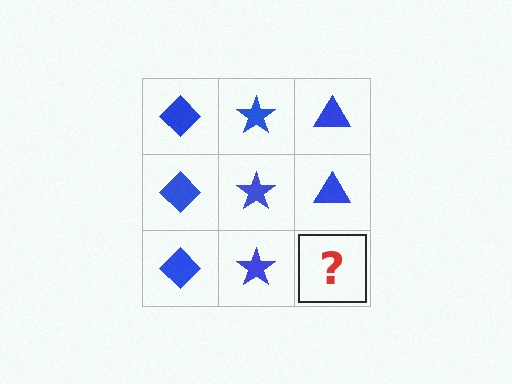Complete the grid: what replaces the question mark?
The question mark should be replaced with a blue triangle.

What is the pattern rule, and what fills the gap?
The rule is that each column has a consistent shape. The gap should be filled with a blue triangle.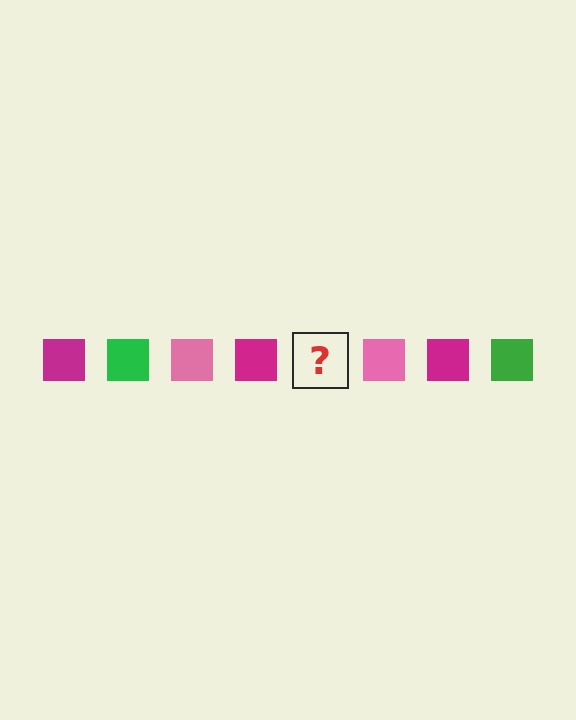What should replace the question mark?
The question mark should be replaced with a green square.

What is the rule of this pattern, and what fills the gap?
The rule is that the pattern cycles through magenta, green, pink squares. The gap should be filled with a green square.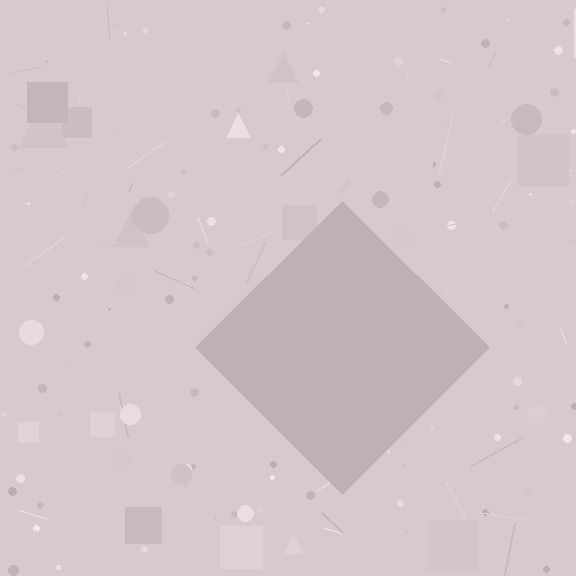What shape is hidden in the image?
A diamond is hidden in the image.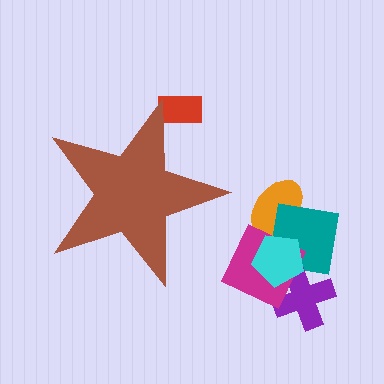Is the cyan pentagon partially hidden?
No, the cyan pentagon is fully visible.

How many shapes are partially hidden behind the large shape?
1 shape is partially hidden.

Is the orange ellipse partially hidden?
No, the orange ellipse is fully visible.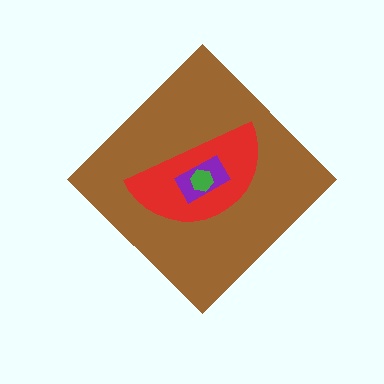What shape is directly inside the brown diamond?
The red semicircle.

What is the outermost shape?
The brown diamond.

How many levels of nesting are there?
4.